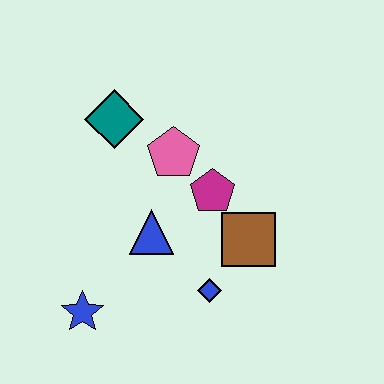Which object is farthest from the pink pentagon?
The blue star is farthest from the pink pentagon.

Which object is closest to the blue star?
The blue triangle is closest to the blue star.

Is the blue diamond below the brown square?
Yes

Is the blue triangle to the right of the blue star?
Yes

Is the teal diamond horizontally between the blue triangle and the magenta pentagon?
No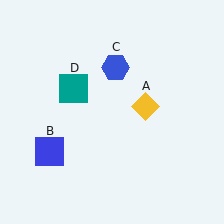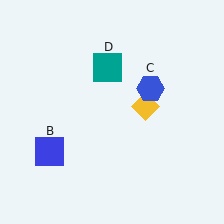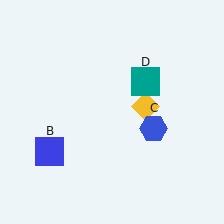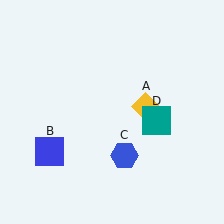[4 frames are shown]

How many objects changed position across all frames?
2 objects changed position: blue hexagon (object C), teal square (object D).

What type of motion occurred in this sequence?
The blue hexagon (object C), teal square (object D) rotated clockwise around the center of the scene.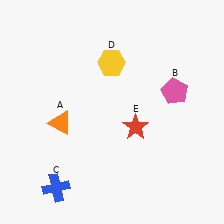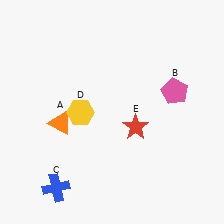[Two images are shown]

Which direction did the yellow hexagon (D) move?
The yellow hexagon (D) moved down.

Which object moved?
The yellow hexagon (D) moved down.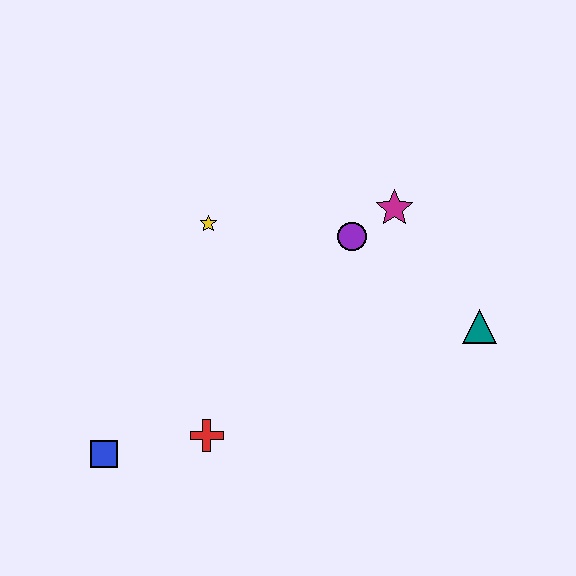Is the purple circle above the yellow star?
No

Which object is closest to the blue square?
The red cross is closest to the blue square.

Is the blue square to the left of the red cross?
Yes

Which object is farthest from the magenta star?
The blue square is farthest from the magenta star.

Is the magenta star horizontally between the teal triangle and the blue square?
Yes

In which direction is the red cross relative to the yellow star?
The red cross is below the yellow star.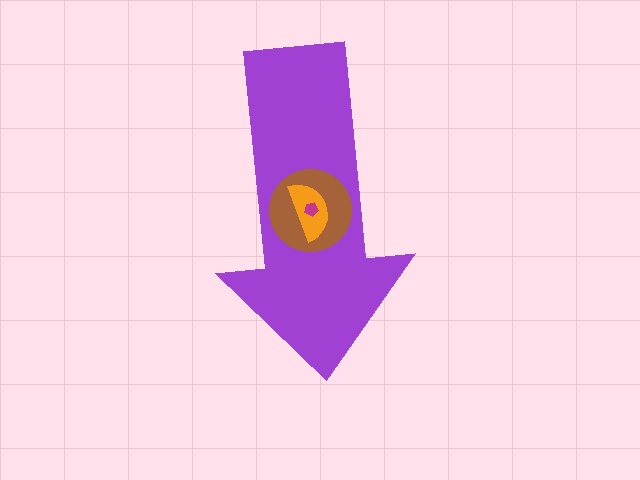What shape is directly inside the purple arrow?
The brown circle.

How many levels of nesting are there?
4.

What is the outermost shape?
The purple arrow.